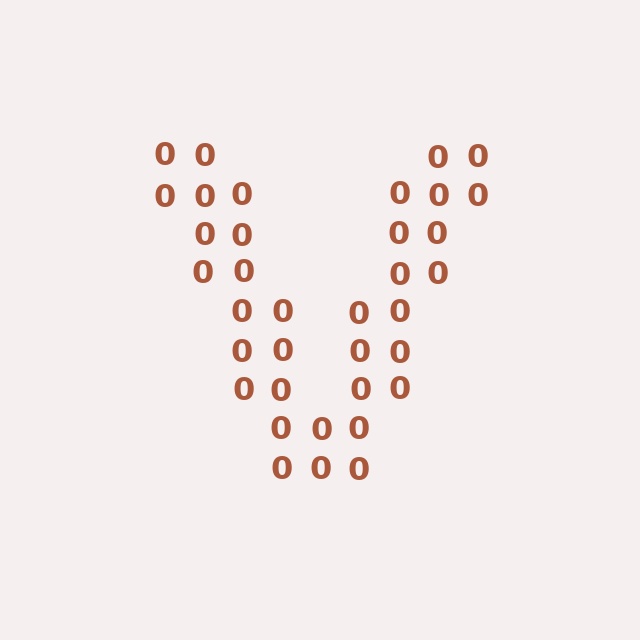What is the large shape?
The large shape is the letter V.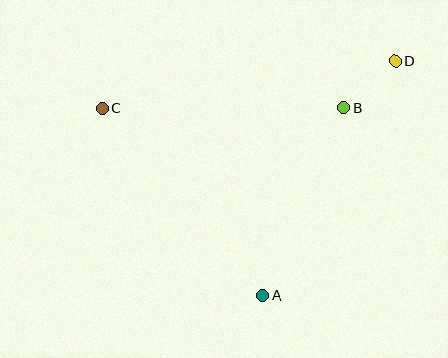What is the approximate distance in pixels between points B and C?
The distance between B and C is approximately 242 pixels.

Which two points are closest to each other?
Points B and D are closest to each other.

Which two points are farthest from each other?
Points C and D are farthest from each other.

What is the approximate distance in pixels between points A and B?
The distance between A and B is approximately 205 pixels.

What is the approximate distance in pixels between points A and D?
The distance between A and D is approximately 270 pixels.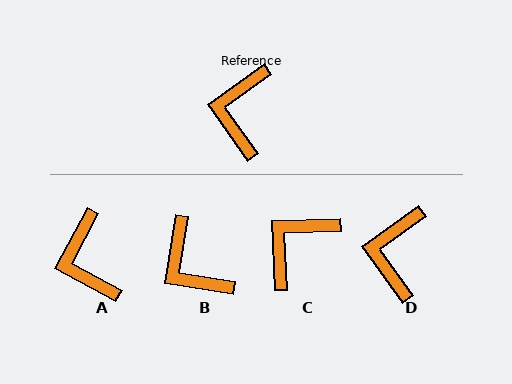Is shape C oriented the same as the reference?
No, it is off by about 33 degrees.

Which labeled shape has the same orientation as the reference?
D.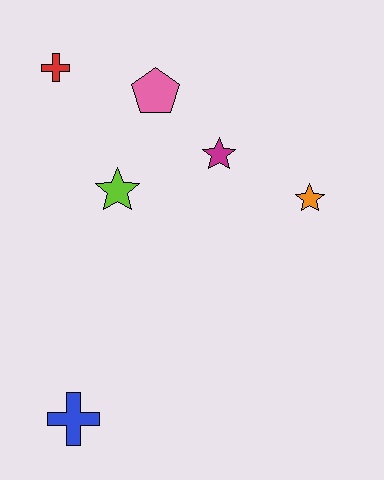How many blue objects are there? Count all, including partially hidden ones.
There is 1 blue object.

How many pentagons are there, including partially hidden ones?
There is 1 pentagon.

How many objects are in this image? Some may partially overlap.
There are 6 objects.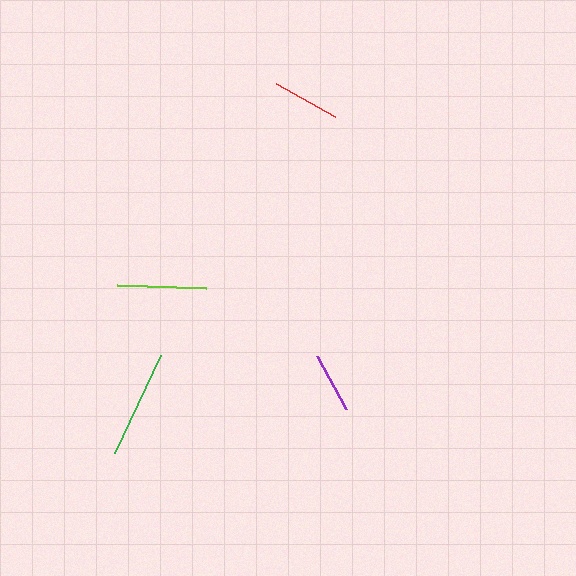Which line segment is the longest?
The green line is the longest at approximately 109 pixels.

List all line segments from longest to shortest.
From longest to shortest: green, lime, red, purple.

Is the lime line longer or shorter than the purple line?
The lime line is longer than the purple line.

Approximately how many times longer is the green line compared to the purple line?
The green line is approximately 1.8 times the length of the purple line.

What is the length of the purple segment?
The purple segment is approximately 61 pixels long.